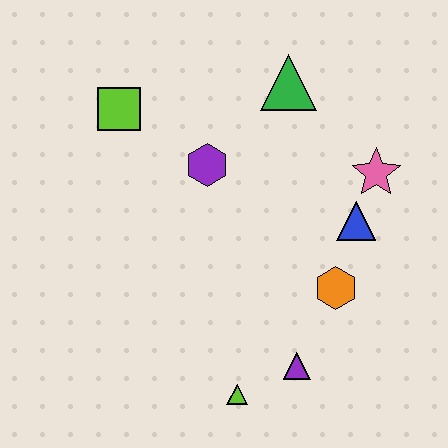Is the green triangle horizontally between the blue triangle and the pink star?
No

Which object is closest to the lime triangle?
The purple triangle is closest to the lime triangle.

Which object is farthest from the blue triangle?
The lime square is farthest from the blue triangle.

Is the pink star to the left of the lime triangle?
No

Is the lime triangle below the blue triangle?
Yes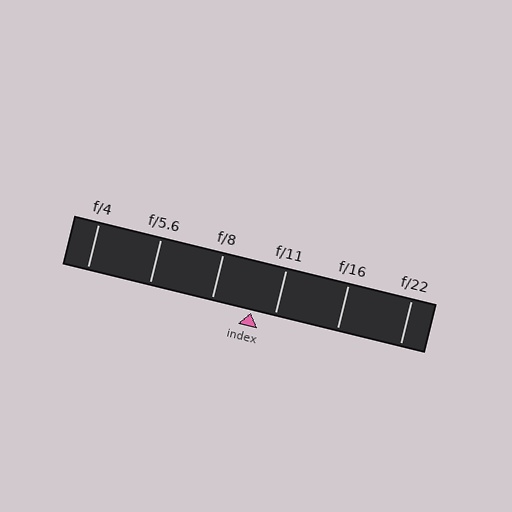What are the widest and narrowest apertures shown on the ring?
The widest aperture shown is f/4 and the narrowest is f/22.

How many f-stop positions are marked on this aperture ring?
There are 6 f-stop positions marked.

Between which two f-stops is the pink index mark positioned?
The index mark is between f/8 and f/11.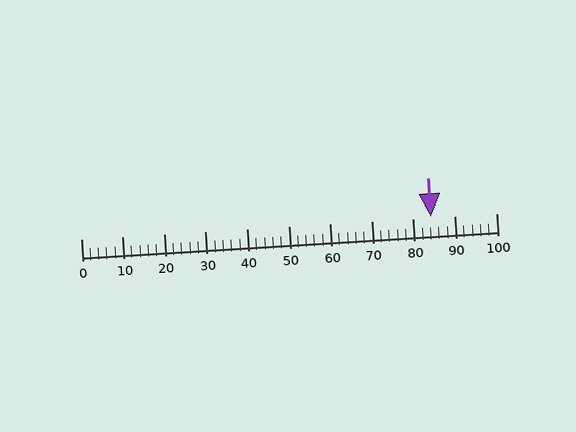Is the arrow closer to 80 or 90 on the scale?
The arrow is closer to 80.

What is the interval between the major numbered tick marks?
The major tick marks are spaced 10 units apart.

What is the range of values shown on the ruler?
The ruler shows values from 0 to 100.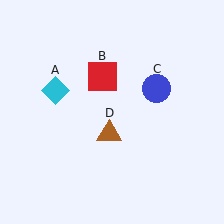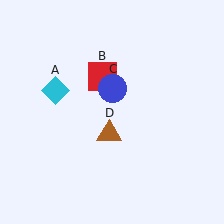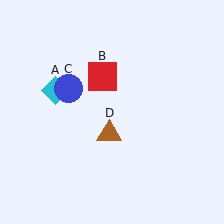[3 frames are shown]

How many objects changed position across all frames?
1 object changed position: blue circle (object C).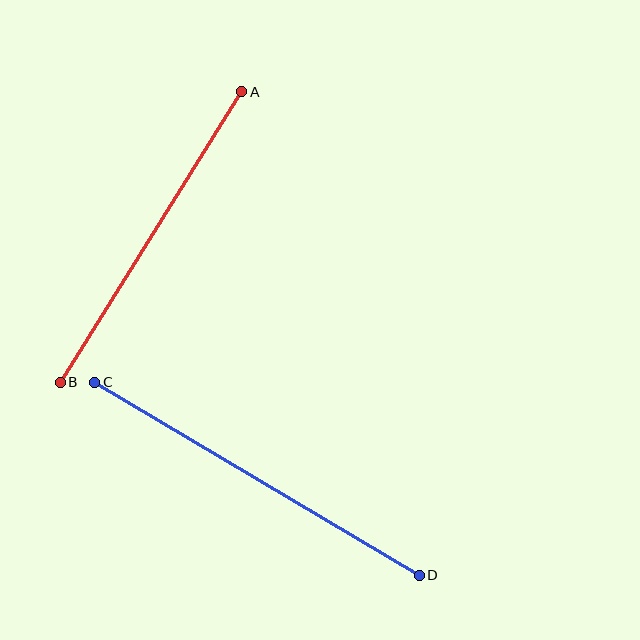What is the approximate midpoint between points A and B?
The midpoint is at approximately (151, 237) pixels.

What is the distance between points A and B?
The distance is approximately 343 pixels.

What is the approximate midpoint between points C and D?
The midpoint is at approximately (257, 479) pixels.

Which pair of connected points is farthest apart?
Points C and D are farthest apart.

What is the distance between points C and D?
The distance is approximately 377 pixels.